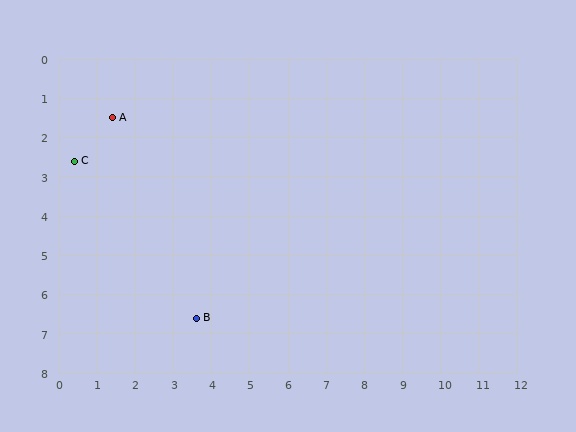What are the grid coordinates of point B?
Point B is at approximately (3.6, 6.6).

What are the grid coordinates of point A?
Point A is at approximately (1.4, 1.5).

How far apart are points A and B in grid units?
Points A and B are about 5.6 grid units apart.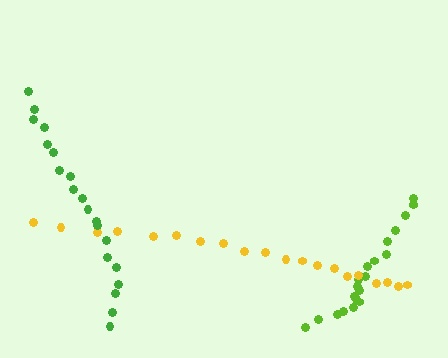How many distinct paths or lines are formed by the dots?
There are 3 distinct paths.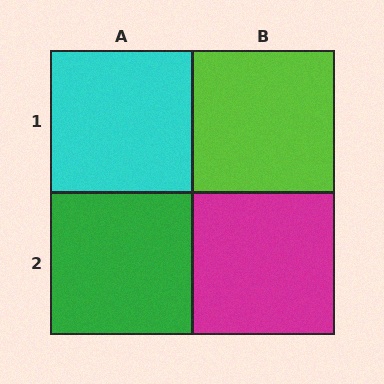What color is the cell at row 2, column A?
Green.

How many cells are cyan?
1 cell is cyan.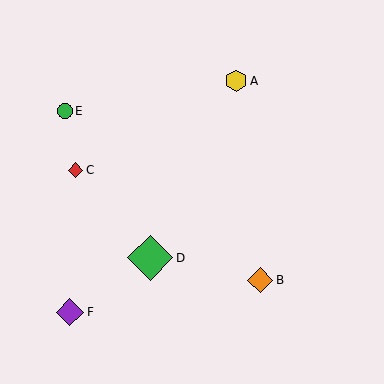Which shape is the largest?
The green diamond (labeled D) is the largest.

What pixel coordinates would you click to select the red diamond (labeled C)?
Click at (76, 170) to select the red diamond C.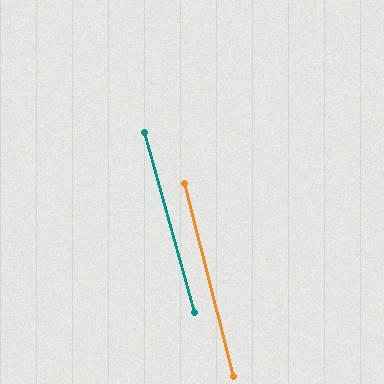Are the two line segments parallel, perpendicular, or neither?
Parallel — their directions differ by only 1.4°.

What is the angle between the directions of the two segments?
Approximately 1 degree.